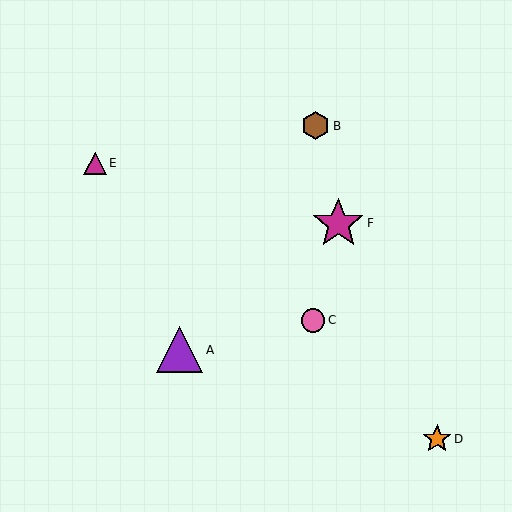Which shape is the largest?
The magenta star (labeled F) is the largest.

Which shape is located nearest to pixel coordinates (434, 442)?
The orange star (labeled D) at (437, 439) is nearest to that location.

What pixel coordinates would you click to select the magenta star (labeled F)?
Click at (338, 223) to select the magenta star F.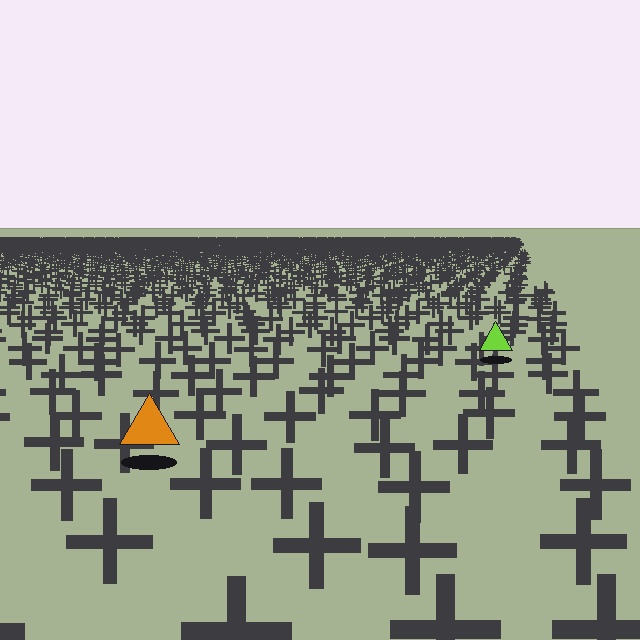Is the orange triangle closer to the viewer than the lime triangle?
Yes. The orange triangle is closer — you can tell from the texture gradient: the ground texture is coarser near it.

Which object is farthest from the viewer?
The lime triangle is farthest from the viewer. It appears smaller and the ground texture around it is denser.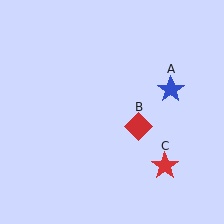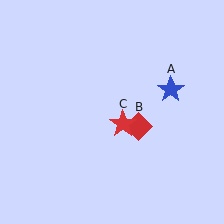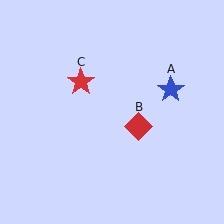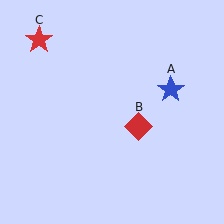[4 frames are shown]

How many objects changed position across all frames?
1 object changed position: red star (object C).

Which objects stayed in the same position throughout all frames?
Blue star (object A) and red diamond (object B) remained stationary.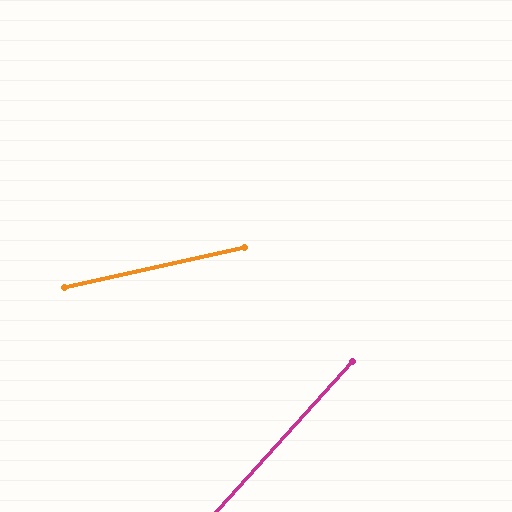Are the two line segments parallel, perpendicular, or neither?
Neither parallel nor perpendicular — they differ by about 36°.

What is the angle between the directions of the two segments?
Approximately 36 degrees.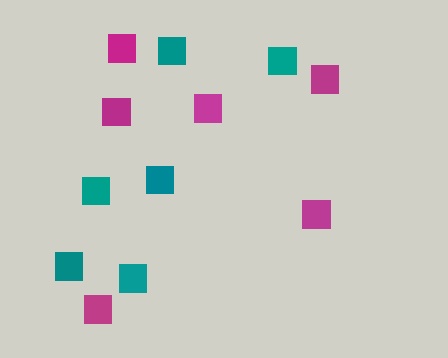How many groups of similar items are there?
There are 2 groups: one group of teal squares (6) and one group of magenta squares (6).